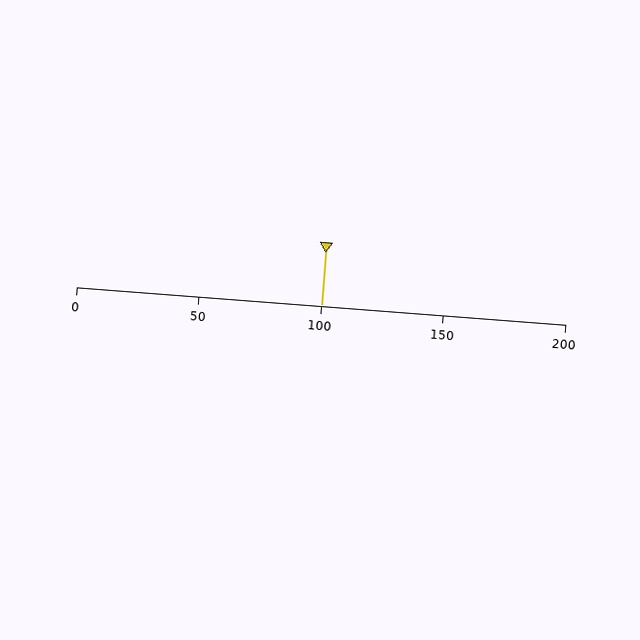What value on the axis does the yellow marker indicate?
The marker indicates approximately 100.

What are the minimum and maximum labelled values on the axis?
The axis runs from 0 to 200.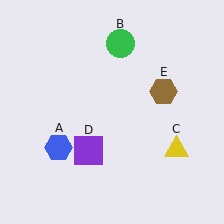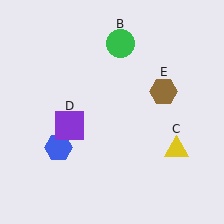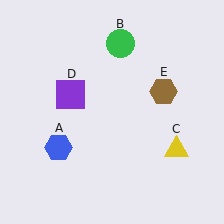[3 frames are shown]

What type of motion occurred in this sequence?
The purple square (object D) rotated clockwise around the center of the scene.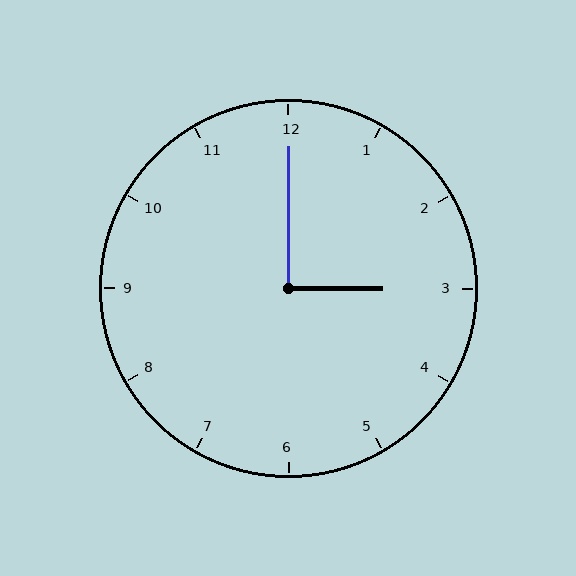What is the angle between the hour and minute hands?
Approximately 90 degrees.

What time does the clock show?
3:00.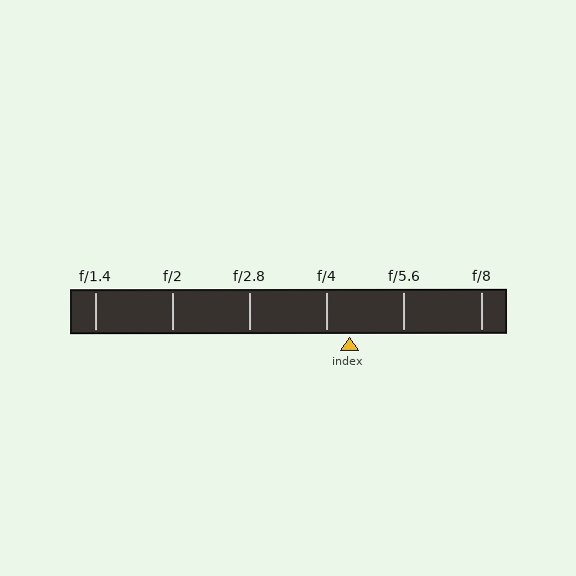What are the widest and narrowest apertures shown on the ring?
The widest aperture shown is f/1.4 and the narrowest is f/8.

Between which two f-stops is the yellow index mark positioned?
The index mark is between f/4 and f/5.6.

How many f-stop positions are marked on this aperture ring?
There are 6 f-stop positions marked.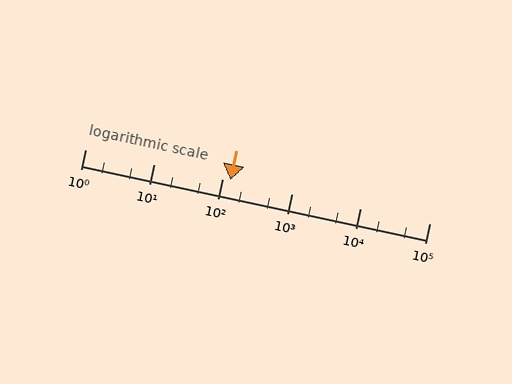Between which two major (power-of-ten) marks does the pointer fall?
The pointer is between 100 and 1000.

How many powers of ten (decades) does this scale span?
The scale spans 5 decades, from 1 to 100000.